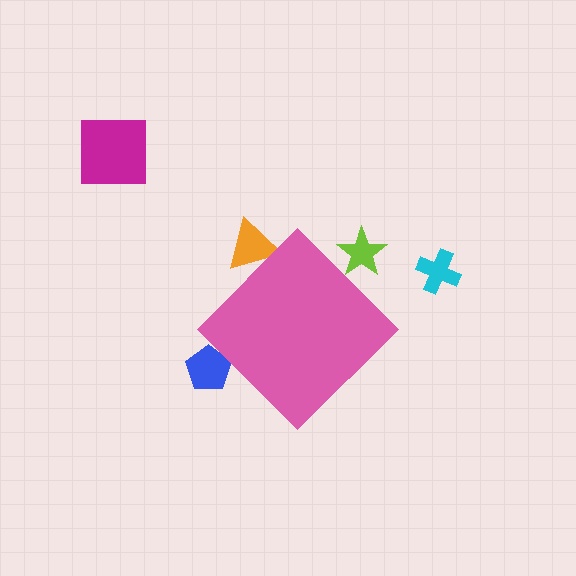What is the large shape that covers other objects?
A pink diamond.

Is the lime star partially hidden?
Yes, the lime star is partially hidden behind the pink diamond.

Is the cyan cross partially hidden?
No, the cyan cross is fully visible.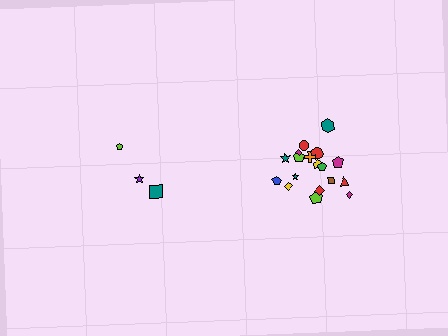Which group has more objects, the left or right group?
The right group.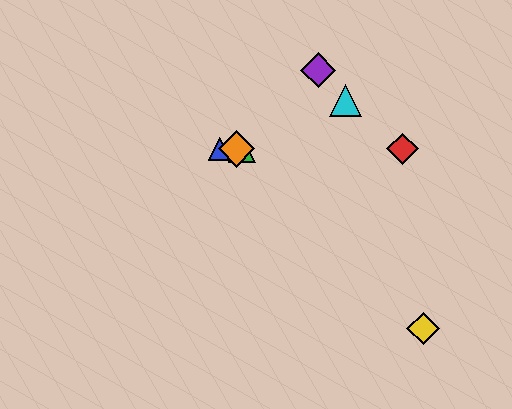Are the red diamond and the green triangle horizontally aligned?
Yes, both are at y≈149.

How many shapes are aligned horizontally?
4 shapes (the red diamond, the blue triangle, the green triangle, the orange diamond) are aligned horizontally.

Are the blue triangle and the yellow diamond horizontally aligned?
No, the blue triangle is at y≈149 and the yellow diamond is at y≈328.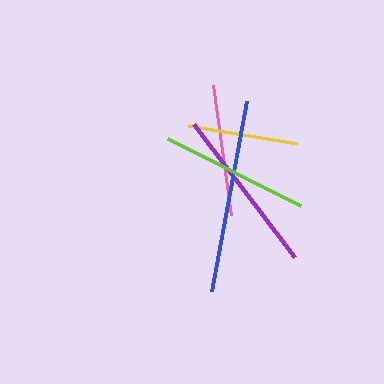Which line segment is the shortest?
The yellow line is the shortest at approximately 110 pixels.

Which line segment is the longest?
The blue line is the longest at approximately 193 pixels.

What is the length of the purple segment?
The purple segment is approximately 167 pixels long.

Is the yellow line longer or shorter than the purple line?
The purple line is longer than the yellow line.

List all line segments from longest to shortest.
From longest to shortest: blue, purple, lime, pink, yellow.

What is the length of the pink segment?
The pink segment is approximately 131 pixels long.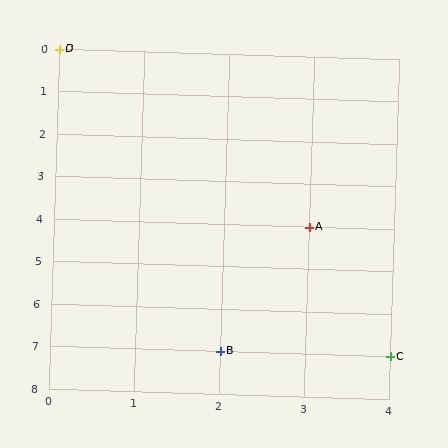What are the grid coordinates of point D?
Point D is at grid coordinates (0, 0).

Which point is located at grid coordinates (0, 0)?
Point D is at (0, 0).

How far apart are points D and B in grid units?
Points D and B are 2 columns and 7 rows apart (about 7.3 grid units diagonally).